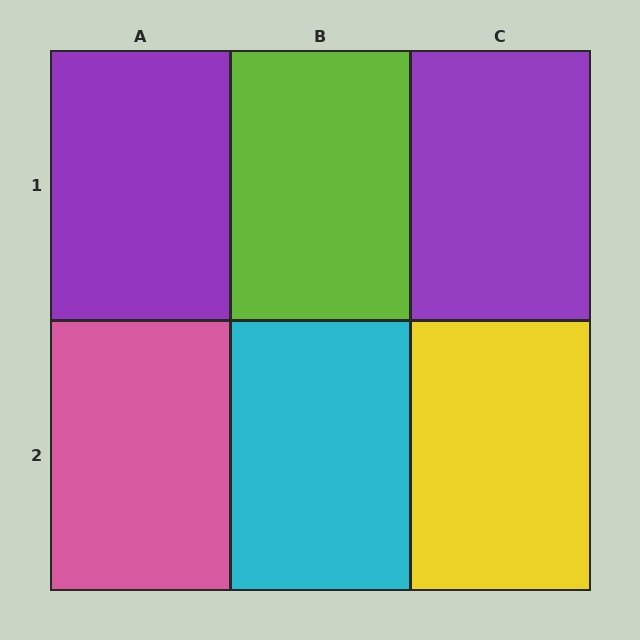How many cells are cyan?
1 cell is cyan.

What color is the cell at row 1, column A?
Purple.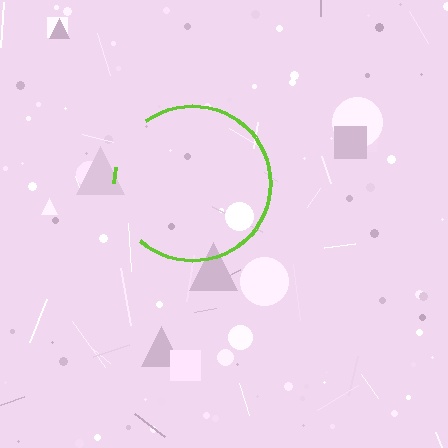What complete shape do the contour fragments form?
The contour fragments form a circle.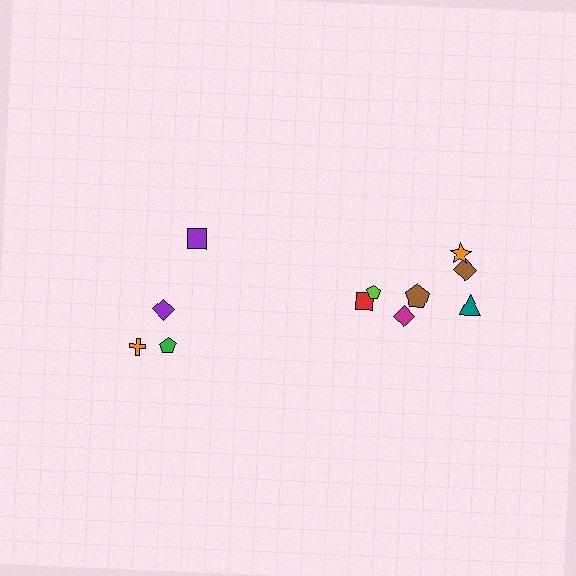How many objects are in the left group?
There are 4 objects.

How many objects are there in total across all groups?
There are 11 objects.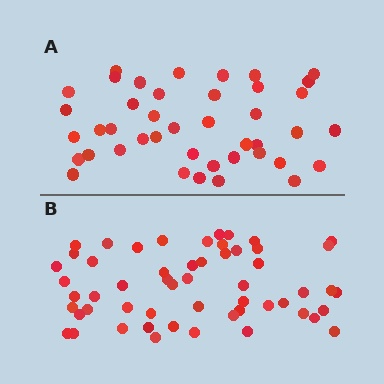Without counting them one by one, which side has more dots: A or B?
Region B (the bottom region) has more dots.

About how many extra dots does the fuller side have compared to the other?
Region B has approximately 15 more dots than region A.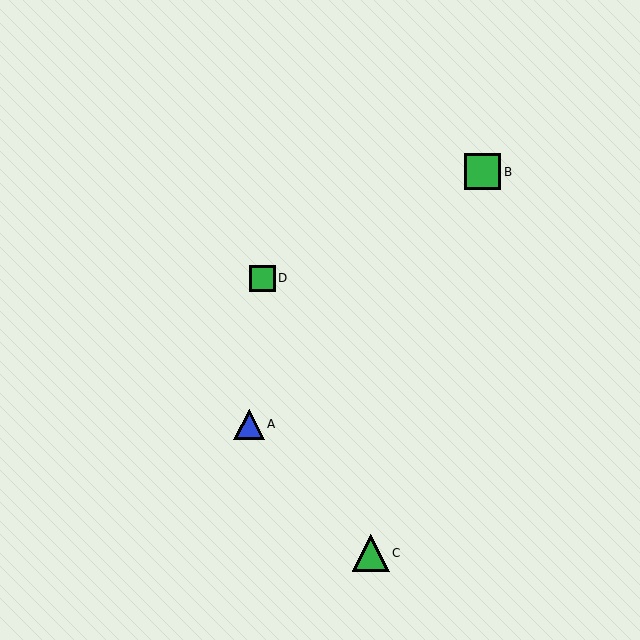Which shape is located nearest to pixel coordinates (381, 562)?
The green triangle (labeled C) at (371, 553) is nearest to that location.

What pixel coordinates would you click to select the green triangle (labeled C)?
Click at (371, 553) to select the green triangle C.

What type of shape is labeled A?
Shape A is a blue triangle.